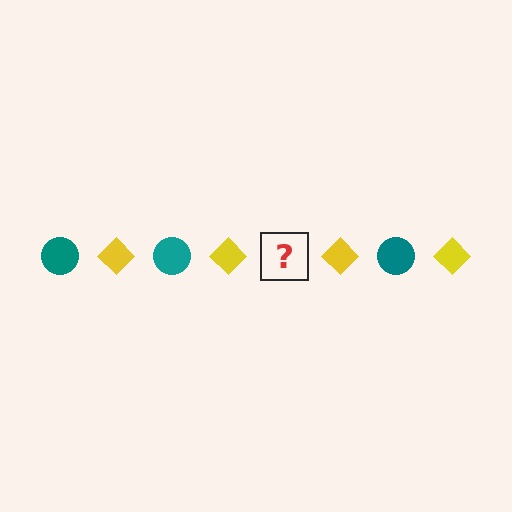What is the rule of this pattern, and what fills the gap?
The rule is that the pattern alternates between teal circle and yellow diamond. The gap should be filled with a teal circle.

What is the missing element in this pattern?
The missing element is a teal circle.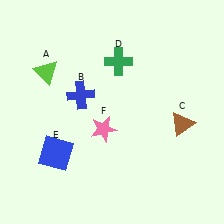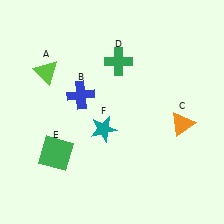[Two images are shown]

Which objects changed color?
C changed from brown to orange. E changed from blue to green. F changed from pink to teal.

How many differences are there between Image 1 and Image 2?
There are 3 differences between the two images.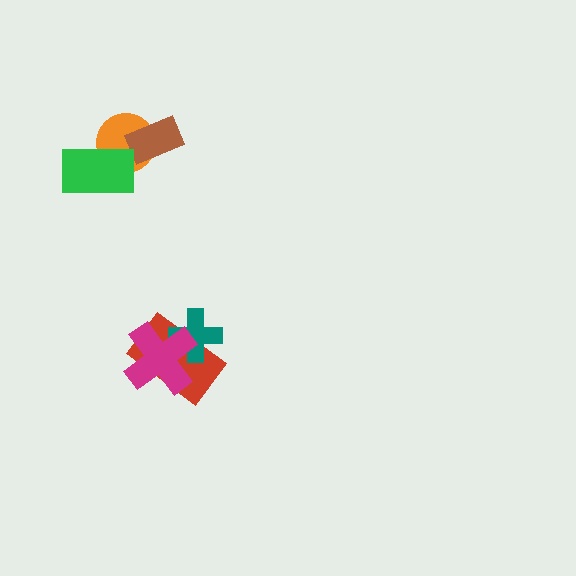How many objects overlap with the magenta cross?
2 objects overlap with the magenta cross.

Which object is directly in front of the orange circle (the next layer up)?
The brown rectangle is directly in front of the orange circle.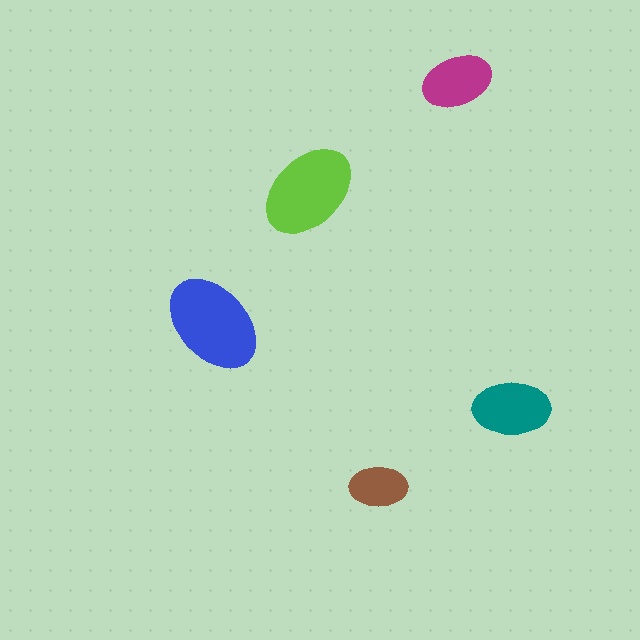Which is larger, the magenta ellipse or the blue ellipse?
The blue one.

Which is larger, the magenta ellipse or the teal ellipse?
The teal one.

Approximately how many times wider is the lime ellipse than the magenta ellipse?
About 1.5 times wider.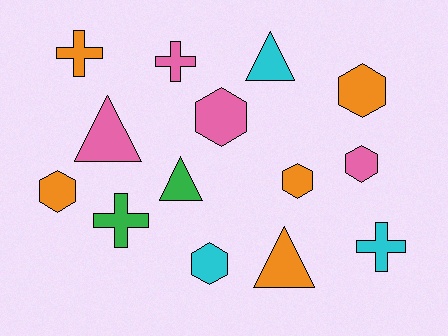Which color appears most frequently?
Orange, with 5 objects.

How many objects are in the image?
There are 14 objects.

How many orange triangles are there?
There is 1 orange triangle.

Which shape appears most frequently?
Hexagon, with 6 objects.